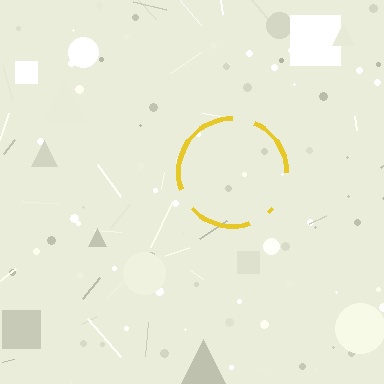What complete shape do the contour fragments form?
The contour fragments form a circle.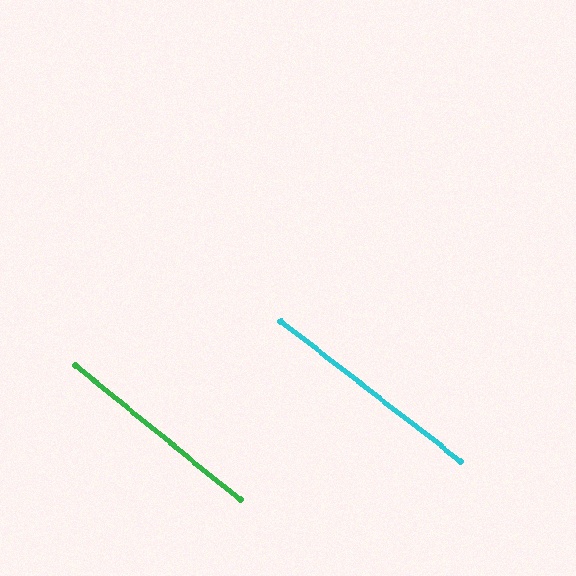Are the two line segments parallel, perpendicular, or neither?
Parallel — their directions differ by only 1.2°.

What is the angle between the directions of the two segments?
Approximately 1 degree.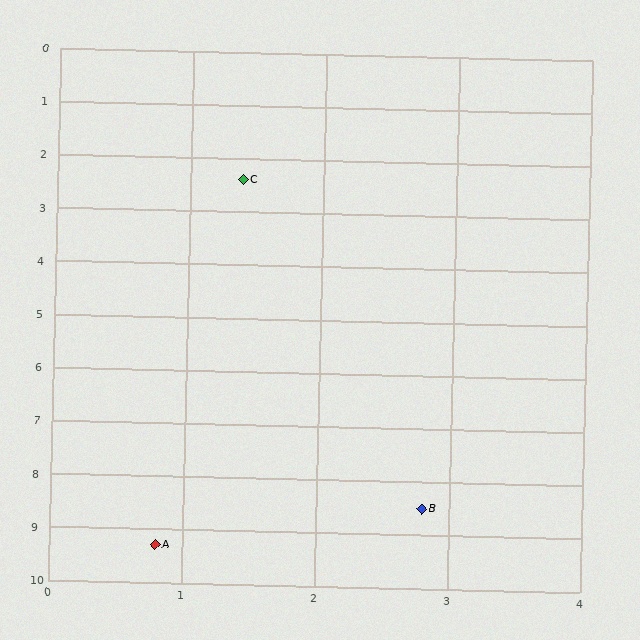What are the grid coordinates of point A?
Point A is at approximately (0.8, 9.3).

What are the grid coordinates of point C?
Point C is at approximately (1.4, 2.4).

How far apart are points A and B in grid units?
Points A and B are about 2.2 grid units apart.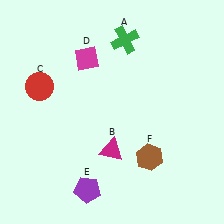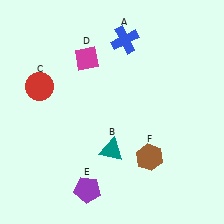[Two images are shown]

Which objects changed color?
A changed from green to blue. B changed from magenta to teal.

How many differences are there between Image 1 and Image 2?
There are 2 differences between the two images.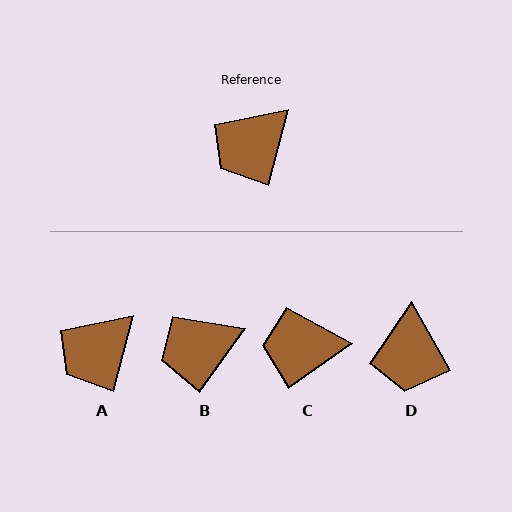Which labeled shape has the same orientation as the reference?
A.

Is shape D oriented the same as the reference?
No, it is off by about 44 degrees.